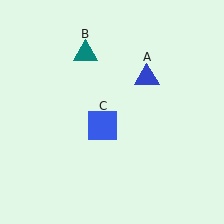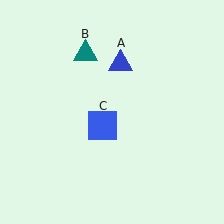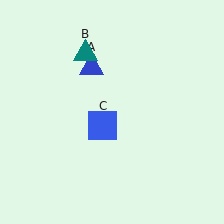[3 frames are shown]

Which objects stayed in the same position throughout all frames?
Teal triangle (object B) and blue square (object C) remained stationary.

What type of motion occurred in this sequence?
The blue triangle (object A) rotated counterclockwise around the center of the scene.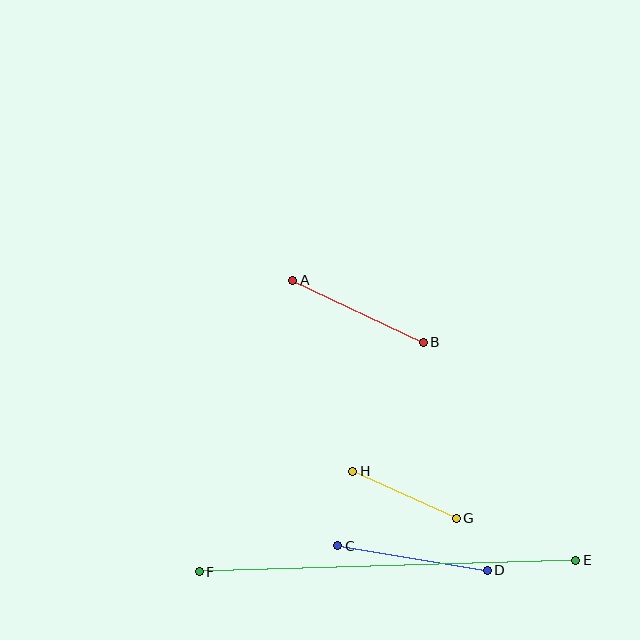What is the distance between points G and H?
The distance is approximately 114 pixels.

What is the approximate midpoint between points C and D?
The midpoint is at approximately (412, 558) pixels.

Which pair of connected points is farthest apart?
Points E and F are farthest apart.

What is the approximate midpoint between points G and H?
The midpoint is at approximately (404, 495) pixels.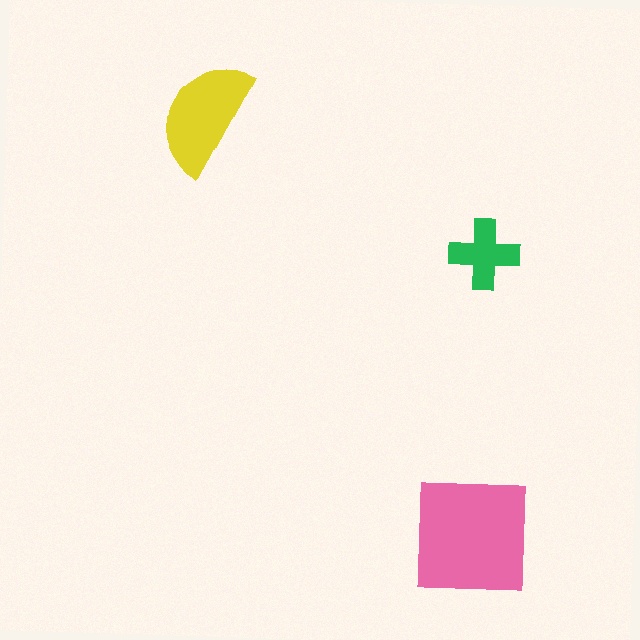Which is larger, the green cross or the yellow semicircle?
The yellow semicircle.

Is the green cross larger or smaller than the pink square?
Smaller.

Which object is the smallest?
The green cross.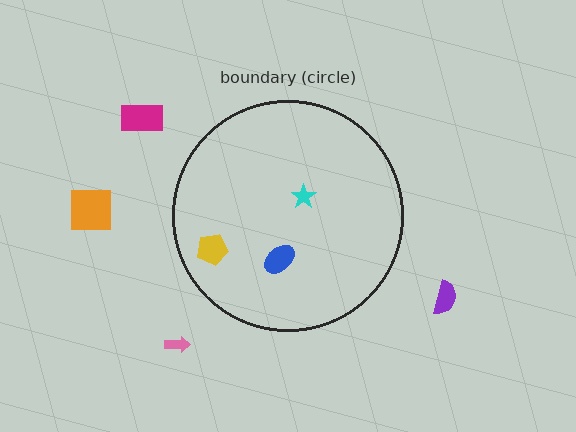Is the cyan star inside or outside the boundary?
Inside.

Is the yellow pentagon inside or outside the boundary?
Inside.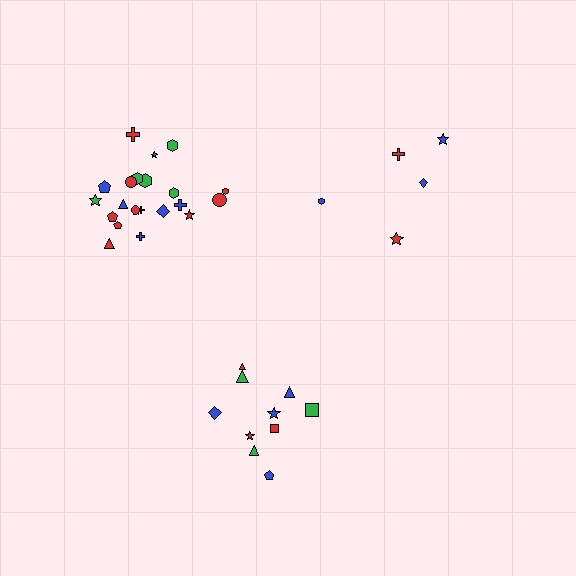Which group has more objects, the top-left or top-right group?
The top-left group.